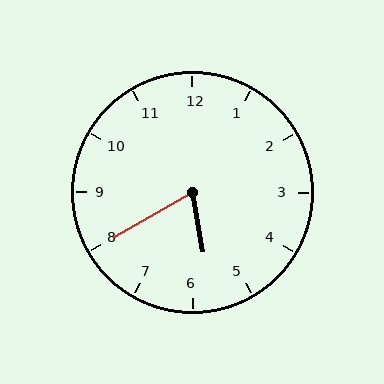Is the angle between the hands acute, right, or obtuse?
It is acute.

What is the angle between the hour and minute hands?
Approximately 70 degrees.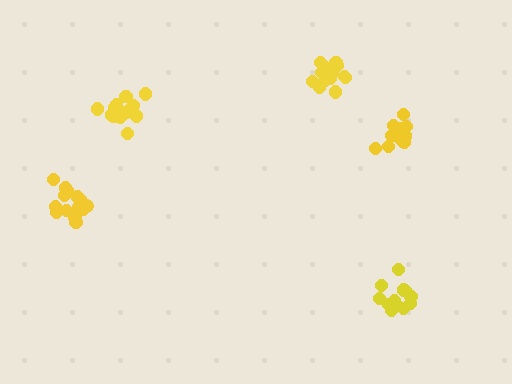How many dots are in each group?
Group 1: 12 dots, Group 2: 16 dots, Group 3: 18 dots, Group 4: 13 dots, Group 5: 15 dots (74 total).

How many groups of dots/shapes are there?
There are 5 groups.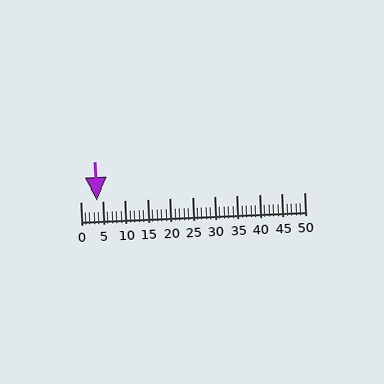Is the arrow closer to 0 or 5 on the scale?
The arrow is closer to 5.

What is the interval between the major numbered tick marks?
The major tick marks are spaced 5 units apart.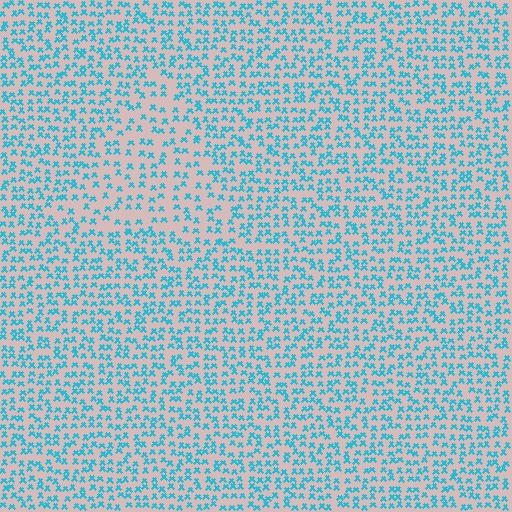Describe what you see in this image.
The image contains small cyan elements arranged at two different densities. A triangle-shaped region is visible where the elements are less densely packed than the surrounding area.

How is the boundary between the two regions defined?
The boundary is defined by a change in element density (approximately 1.6x ratio). All elements are the same color, size, and shape.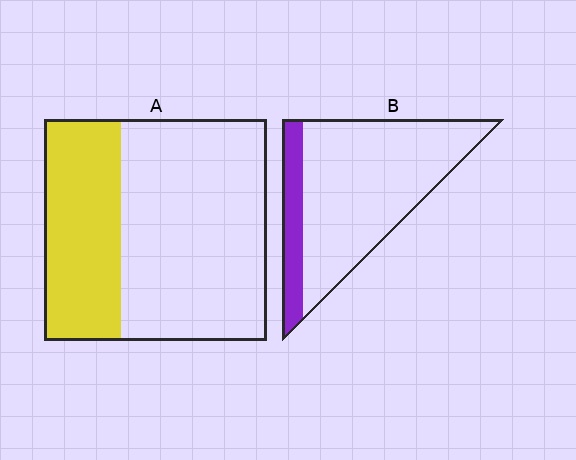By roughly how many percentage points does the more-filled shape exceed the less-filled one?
By roughly 15 percentage points (A over B).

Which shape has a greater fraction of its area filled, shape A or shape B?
Shape A.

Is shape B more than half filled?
No.